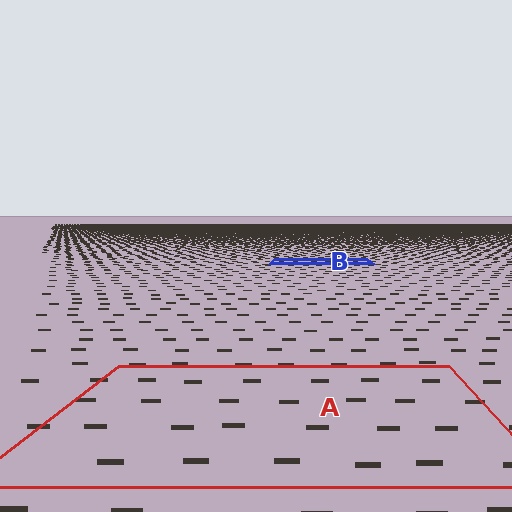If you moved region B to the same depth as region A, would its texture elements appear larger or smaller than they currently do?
They would appear larger. At a closer depth, the same texture elements are projected at a bigger on-screen size.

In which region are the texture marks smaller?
The texture marks are smaller in region B, because it is farther away.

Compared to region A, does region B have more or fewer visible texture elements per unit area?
Region B has more texture elements per unit area — they are packed more densely because it is farther away.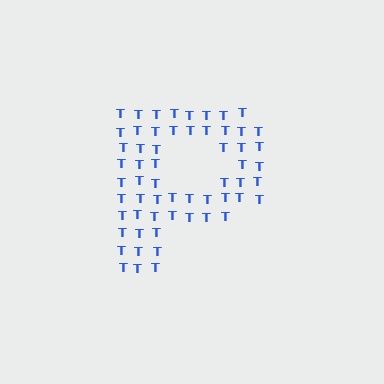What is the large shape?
The large shape is the letter P.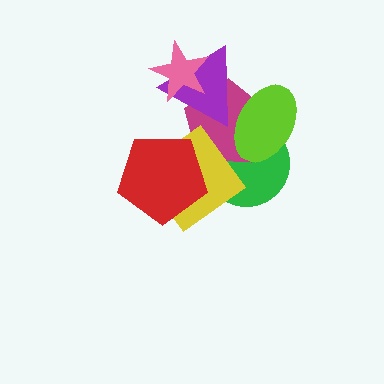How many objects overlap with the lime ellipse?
3 objects overlap with the lime ellipse.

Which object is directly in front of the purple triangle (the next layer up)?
The lime ellipse is directly in front of the purple triangle.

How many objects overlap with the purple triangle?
3 objects overlap with the purple triangle.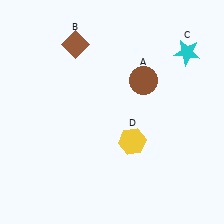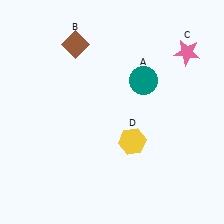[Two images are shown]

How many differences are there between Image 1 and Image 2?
There are 2 differences between the two images.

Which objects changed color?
A changed from brown to teal. C changed from cyan to pink.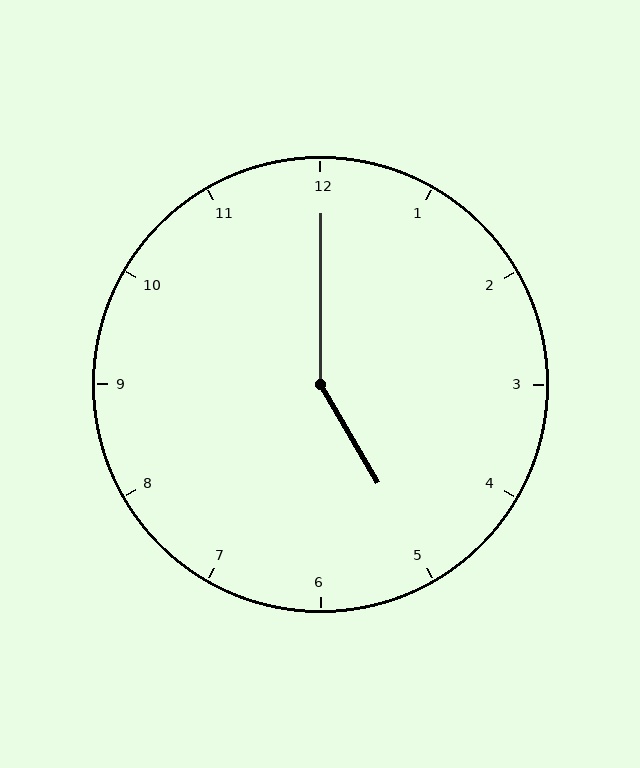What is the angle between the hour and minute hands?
Approximately 150 degrees.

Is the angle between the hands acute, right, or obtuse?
It is obtuse.